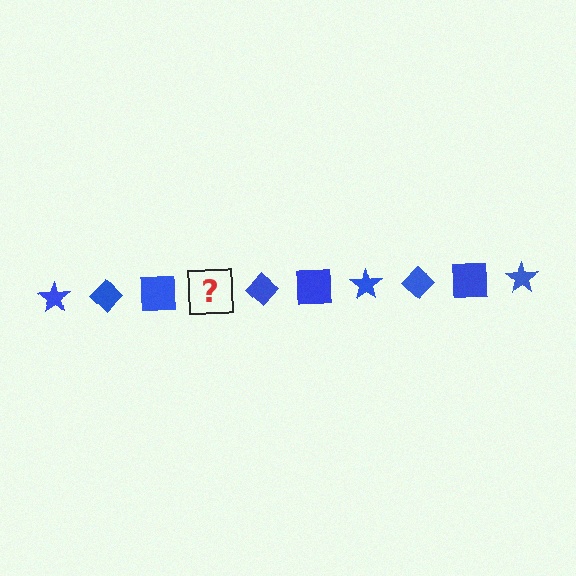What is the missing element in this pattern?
The missing element is a blue star.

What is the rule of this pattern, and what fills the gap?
The rule is that the pattern cycles through star, diamond, square shapes in blue. The gap should be filled with a blue star.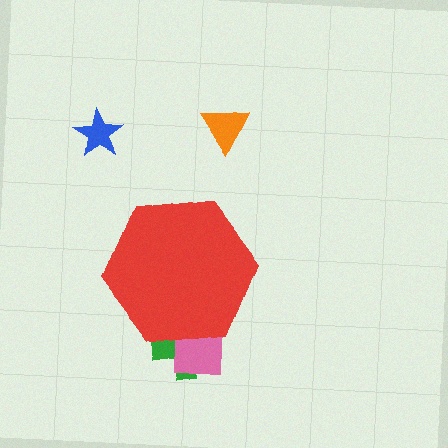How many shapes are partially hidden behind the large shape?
2 shapes are partially hidden.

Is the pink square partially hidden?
Yes, the pink square is partially hidden behind the red hexagon.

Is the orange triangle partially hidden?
No, the orange triangle is fully visible.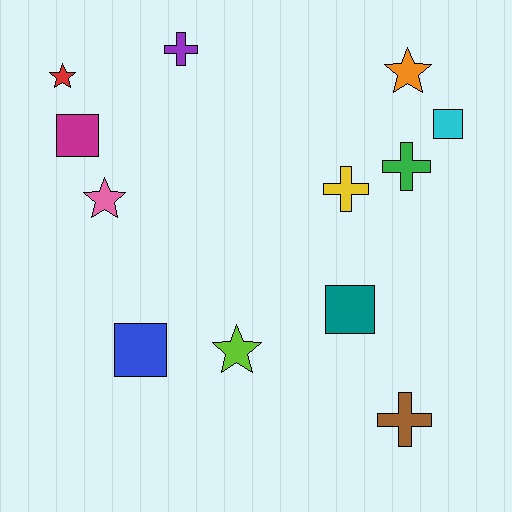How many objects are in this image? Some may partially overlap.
There are 12 objects.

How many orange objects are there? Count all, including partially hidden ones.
There is 1 orange object.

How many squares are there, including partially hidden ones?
There are 4 squares.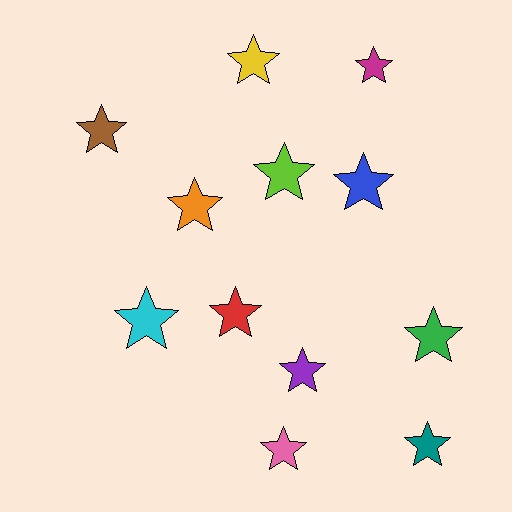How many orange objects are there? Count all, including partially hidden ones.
There is 1 orange object.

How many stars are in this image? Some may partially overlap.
There are 12 stars.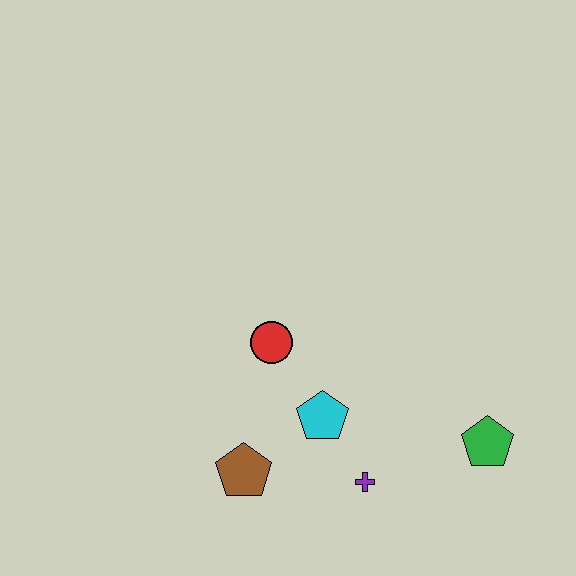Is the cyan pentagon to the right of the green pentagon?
No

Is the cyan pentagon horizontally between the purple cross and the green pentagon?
No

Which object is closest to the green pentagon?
The purple cross is closest to the green pentagon.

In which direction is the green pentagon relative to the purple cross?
The green pentagon is to the right of the purple cross.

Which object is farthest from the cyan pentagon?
The green pentagon is farthest from the cyan pentagon.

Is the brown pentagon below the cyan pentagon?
Yes